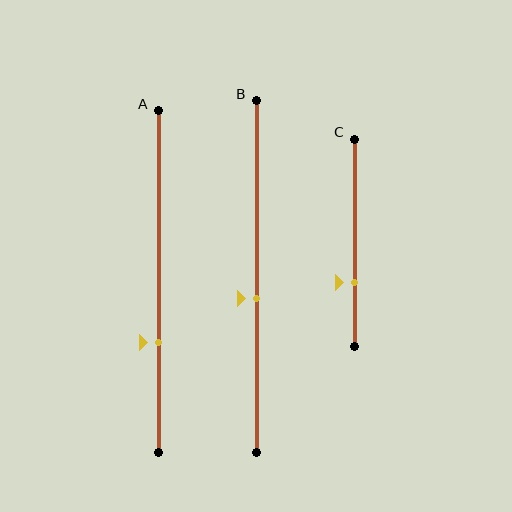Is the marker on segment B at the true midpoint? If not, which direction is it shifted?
No, the marker on segment B is shifted downward by about 6% of the segment length.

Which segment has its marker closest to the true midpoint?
Segment B has its marker closest to the true midpoint.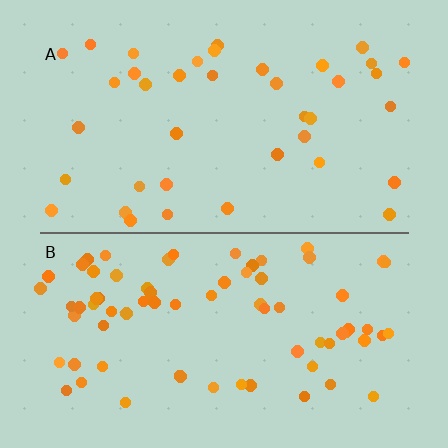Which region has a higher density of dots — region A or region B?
B (the bottom).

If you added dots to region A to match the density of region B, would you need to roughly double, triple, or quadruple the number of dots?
Approximately double.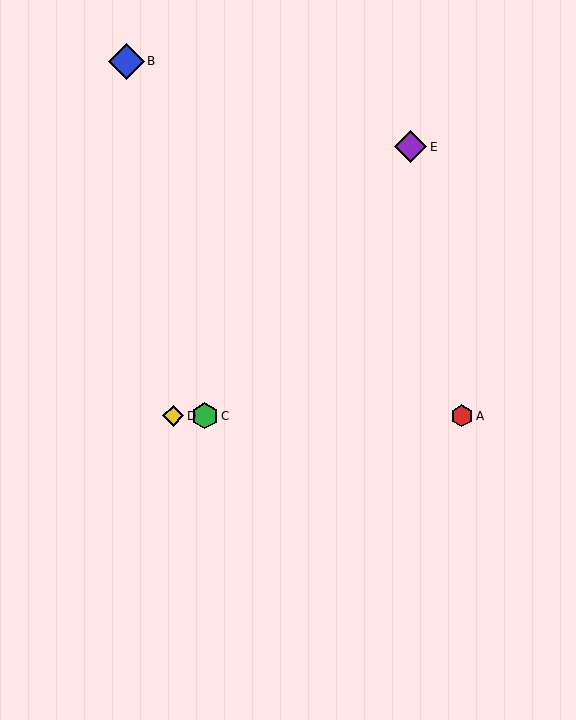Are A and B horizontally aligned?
No, A is at y≈416 and B is at y≈61.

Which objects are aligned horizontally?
Objects A, C, D are aligned horizontally.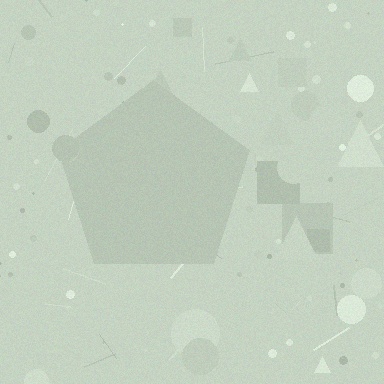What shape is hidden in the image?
A pentagon is hidden in the image.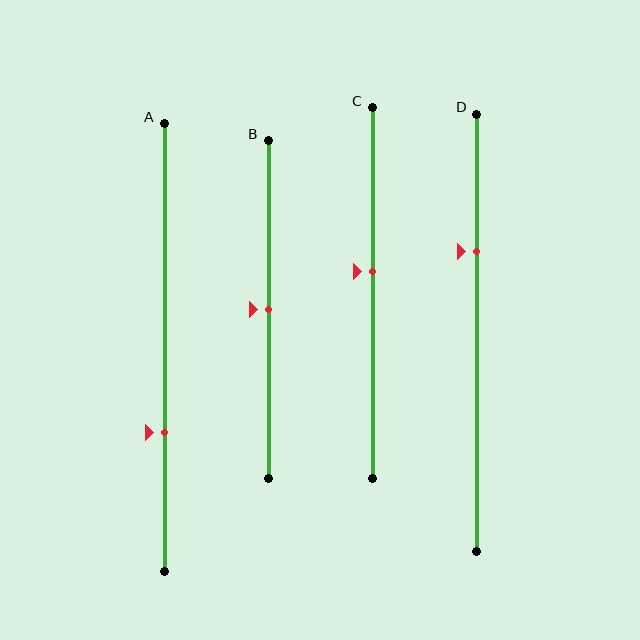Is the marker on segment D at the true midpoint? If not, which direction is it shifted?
No, the marker on segment D is shifted upward by about 19% of the segment length.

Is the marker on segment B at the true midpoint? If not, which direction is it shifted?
Yes, the marker on segment B is at the true midpoint.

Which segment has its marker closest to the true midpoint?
Segment B has its marker closest to the true midpoint.